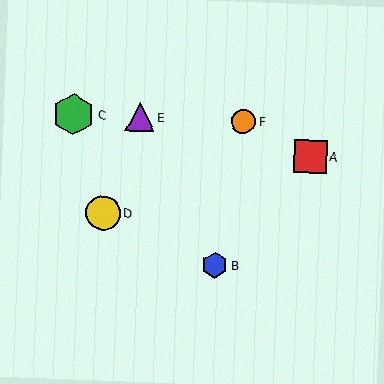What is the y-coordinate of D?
Object D is at y≈213.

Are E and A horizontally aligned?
No, E is at y≈117 and A is at y≈157.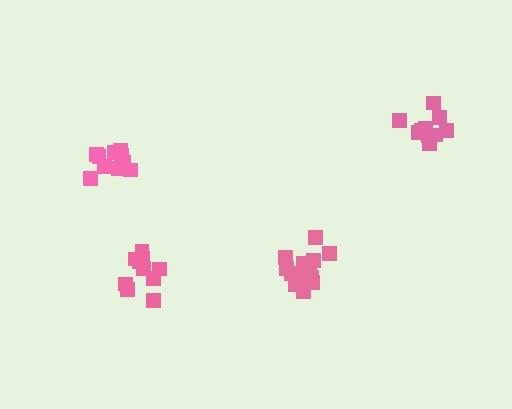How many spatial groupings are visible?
There are 4 spatial groupings.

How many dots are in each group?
Group 1: 10 dots, Group 2: 10 dots, Group 3: 15 dots, Group 4: 10 dots (45 total).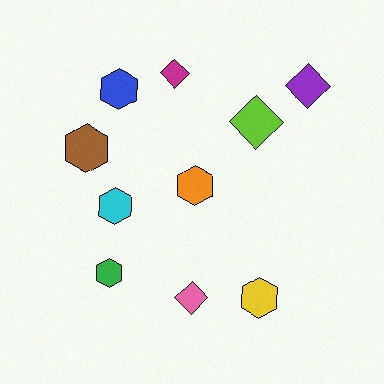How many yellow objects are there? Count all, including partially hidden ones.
There is 1 yellow object.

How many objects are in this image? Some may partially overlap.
There are 10 objects.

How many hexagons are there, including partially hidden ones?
There are 6 hexagons.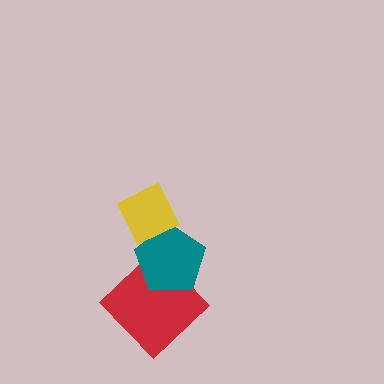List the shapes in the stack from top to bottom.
From top to bottom: the yellow diamond, the teal pentagon, the red diamond.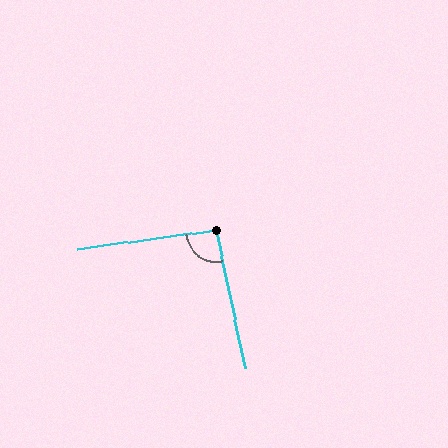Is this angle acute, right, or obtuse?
It is approximately a right angle.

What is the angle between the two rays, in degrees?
Approximately 94 degrees.